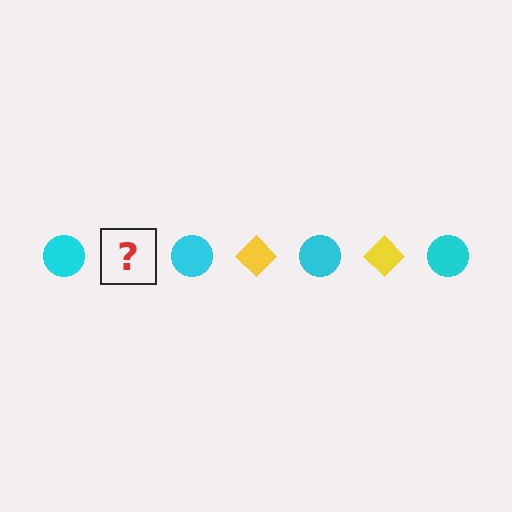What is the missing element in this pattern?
The missing element is a yellow diamond.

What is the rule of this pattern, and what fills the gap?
The rule is that the pattern alternates between cyan circle and yellow diamond. The gap should be filled with a yellow diamond.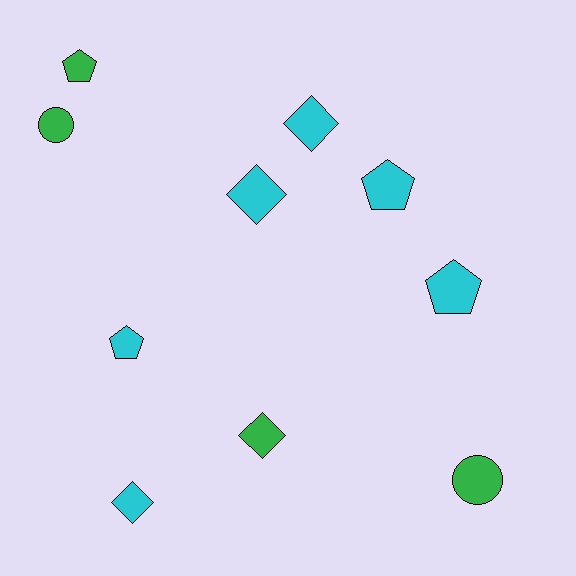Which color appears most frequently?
Cyan, with 6 objects.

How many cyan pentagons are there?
There are 3 cyan pentagons.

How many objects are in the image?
There are 10 objects.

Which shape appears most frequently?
Diamond, with 4 objects.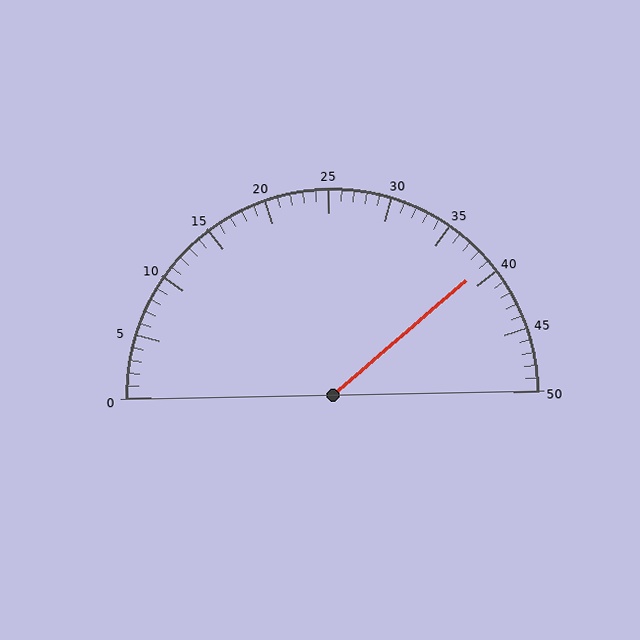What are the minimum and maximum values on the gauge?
The gauge ranges from 0 to 50.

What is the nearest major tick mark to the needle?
The nearest major tick mark is 40.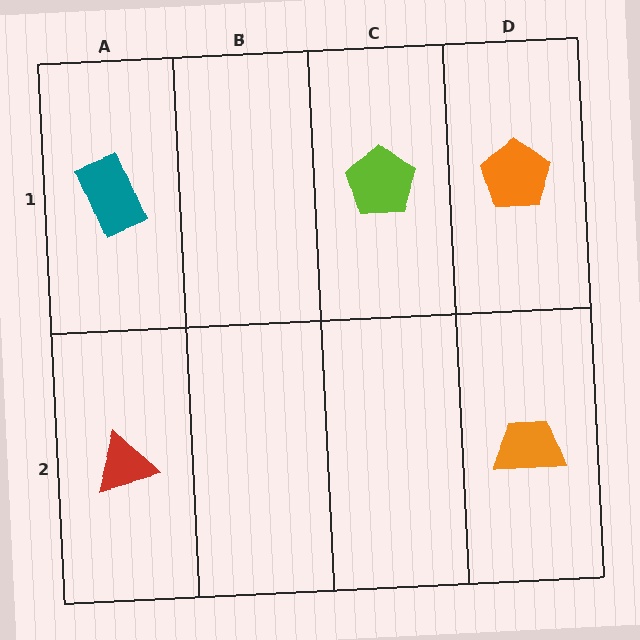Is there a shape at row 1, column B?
No, that cell is empty.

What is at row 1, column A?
A teal rectangle.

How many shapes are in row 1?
3 shapes.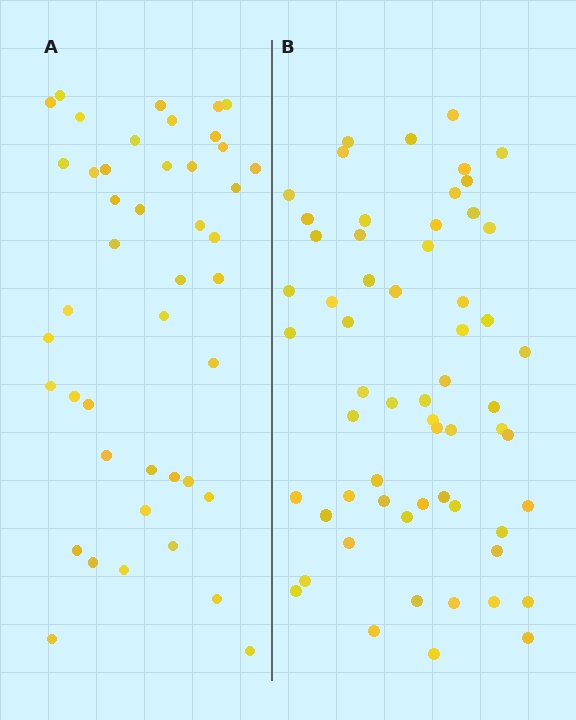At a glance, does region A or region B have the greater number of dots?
Region B (the right region) has more dots.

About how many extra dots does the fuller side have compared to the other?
Region B has approximately 15 more dots than region A.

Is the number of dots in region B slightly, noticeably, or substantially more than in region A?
Region B has noticeably more, but not dramatically so. The ratio is roughly 1.4 to 1.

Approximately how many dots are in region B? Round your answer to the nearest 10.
About 60 dots.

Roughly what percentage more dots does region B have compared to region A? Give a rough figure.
About 35% more.